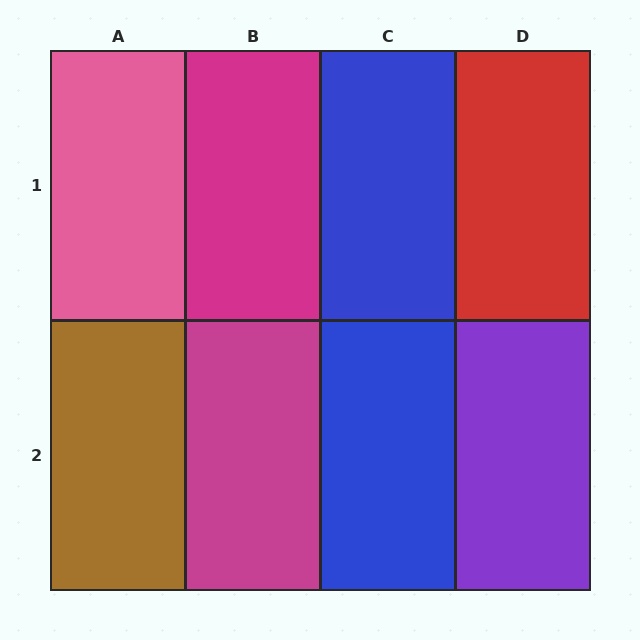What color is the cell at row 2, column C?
Blue.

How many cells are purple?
1 cell is purple.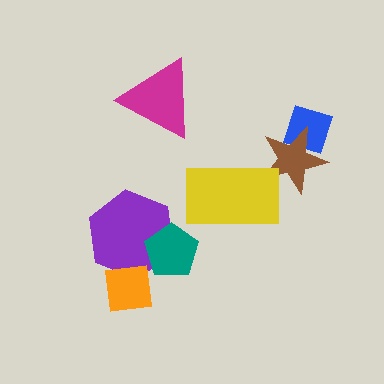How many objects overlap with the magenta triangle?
0 objects overlap with the magenta triangle.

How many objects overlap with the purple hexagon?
2 objects overlap with the purple hexagon.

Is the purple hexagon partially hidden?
Yes, it is partially covered by another shape.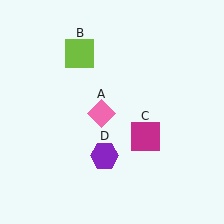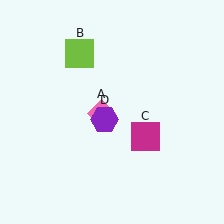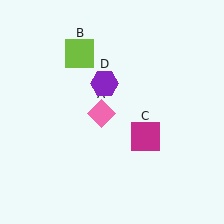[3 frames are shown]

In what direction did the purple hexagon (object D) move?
The purple hexagon (object D) moved up.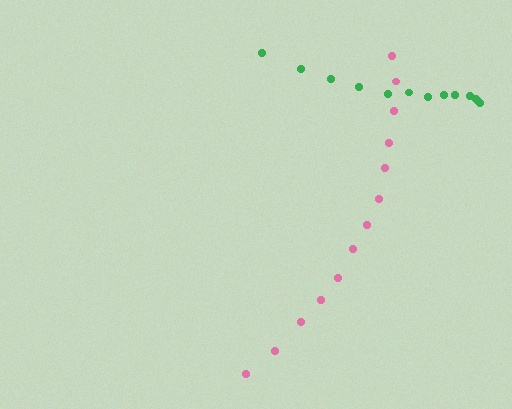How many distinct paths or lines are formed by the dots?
There are 2 distinct paths.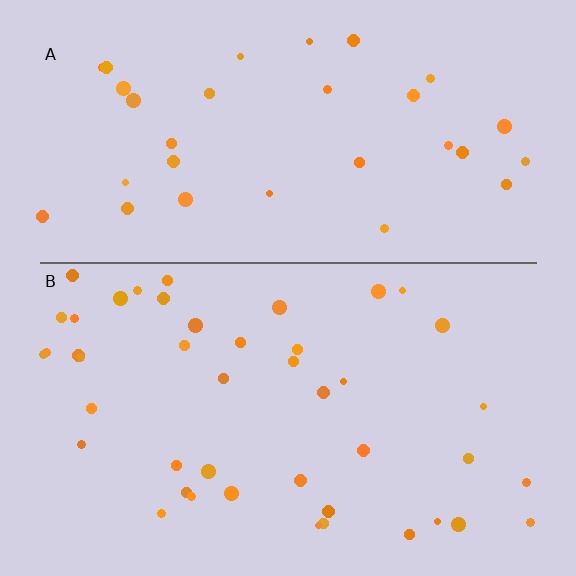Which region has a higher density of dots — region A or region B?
B (the bottom).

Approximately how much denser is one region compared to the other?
Approximately 1.4× — region B over region A.